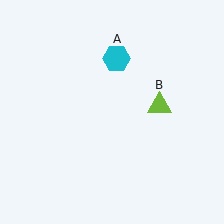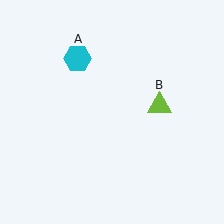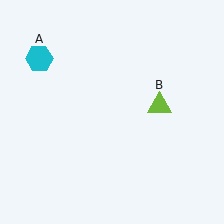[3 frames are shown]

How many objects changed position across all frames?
1 object changed position: cyan hexagon (object A).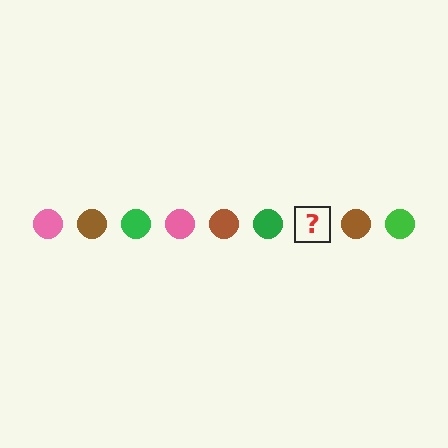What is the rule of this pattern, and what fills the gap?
The rule is that the pattern cycles through pink, brown, green circles. The gap should be filled with a pink circle.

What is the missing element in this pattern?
The missing element is a pink circle.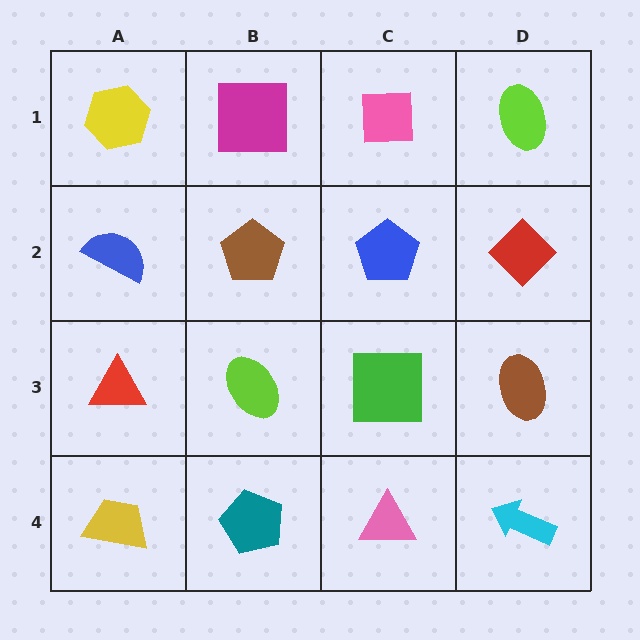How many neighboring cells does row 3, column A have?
3.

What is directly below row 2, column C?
A green square.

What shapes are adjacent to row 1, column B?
A brown pentagon (row 2, column B), a yellow hexagon (row 1, column A), a pink square (row 1, column C).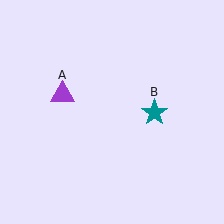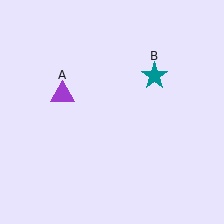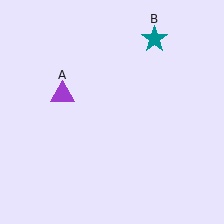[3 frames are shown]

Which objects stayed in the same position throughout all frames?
Purple triangle (object A) remained stationary.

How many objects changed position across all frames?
1 object changed position: teal star (object B).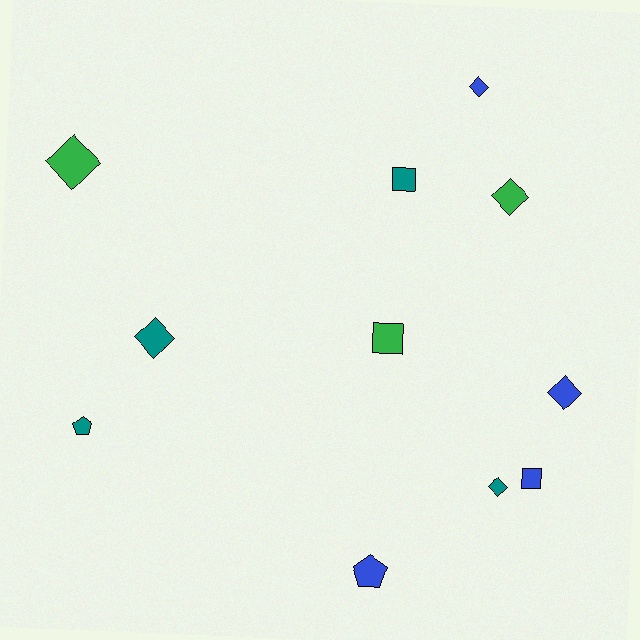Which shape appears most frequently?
Diamond, with 6 objects.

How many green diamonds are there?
There are 2 green diamonds.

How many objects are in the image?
There are 11 objects.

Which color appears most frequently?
Blue, with 4 objects.